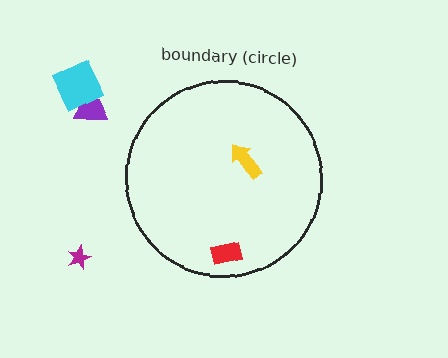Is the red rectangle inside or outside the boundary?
Inside.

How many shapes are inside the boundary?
2 inside, 3 outside.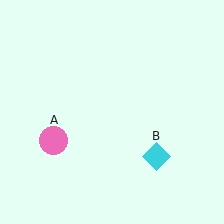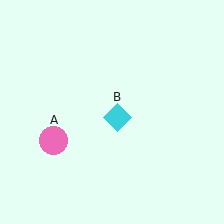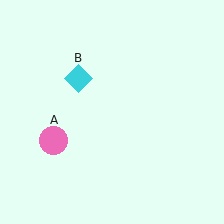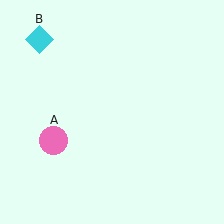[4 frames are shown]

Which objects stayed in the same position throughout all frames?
Pink circle (object A) remained stationary.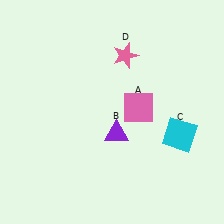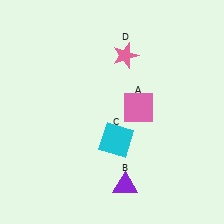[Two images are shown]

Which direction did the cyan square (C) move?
The cyan square (C) moved left.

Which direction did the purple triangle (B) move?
The purple triangle (B) moved down.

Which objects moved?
The objects that moved are: the purple triangle (B), the cyan square (C).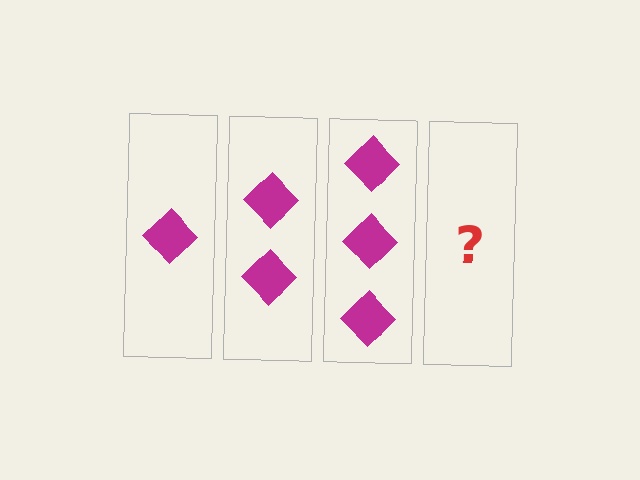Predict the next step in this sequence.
The next step is 4 diamonds.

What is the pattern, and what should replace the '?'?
The pattern is that each step adds one more diamond. The '?' should be 4 diamonds.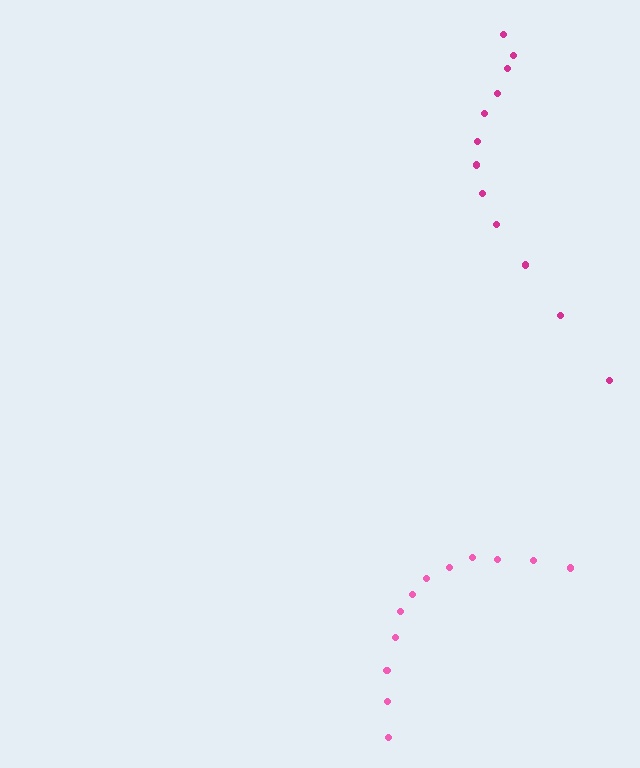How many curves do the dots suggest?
There are 2 distinct paths.